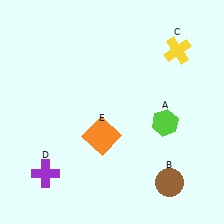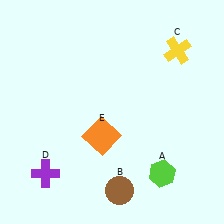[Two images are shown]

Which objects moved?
The objects that moved are: the lime hexagon (A), the brown circle (B).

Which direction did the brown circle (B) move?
The brown circle (B) moved left.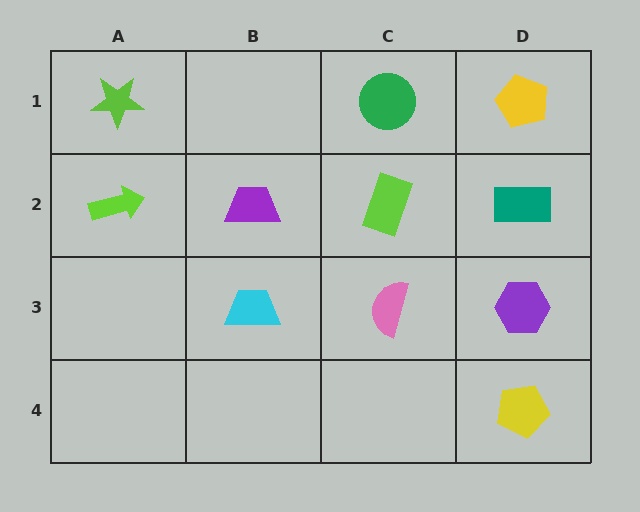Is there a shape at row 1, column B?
No, that cell is empty.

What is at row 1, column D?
A yellow pentagon.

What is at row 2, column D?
A teal rectangle.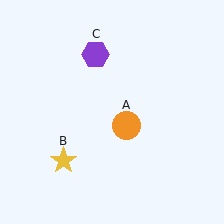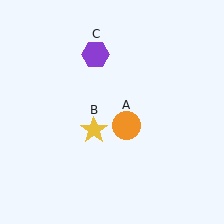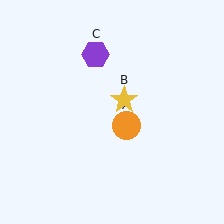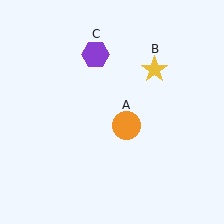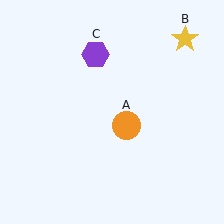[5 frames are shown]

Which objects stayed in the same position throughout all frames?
Orange circle (object A) and purple hexagon (object C) remained stationary.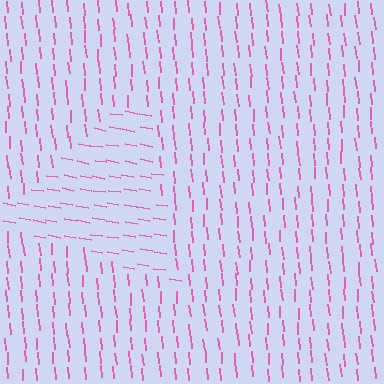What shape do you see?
I see a triangle.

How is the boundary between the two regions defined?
The boundary is defined purely by a change in line orientation (approximately 75 degrees difference). All lines are the same color and thickness.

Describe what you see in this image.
The image is filled with small pink line segments. A triangle region in the image has lines oriented differently from the surrounding lines, creating a visible texture boundary.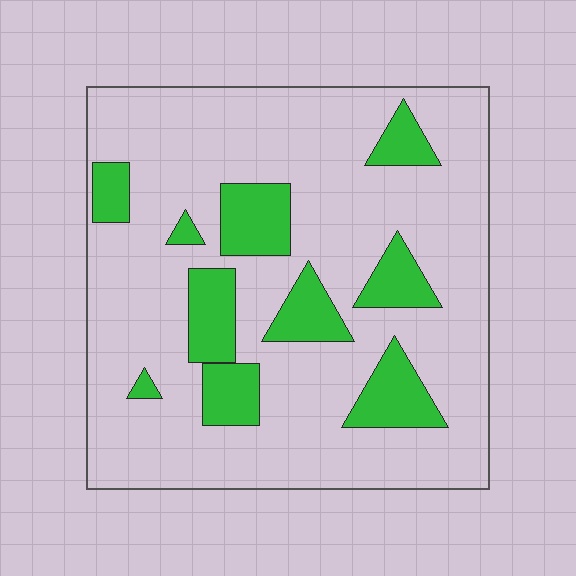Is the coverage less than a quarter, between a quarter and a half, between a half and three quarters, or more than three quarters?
Less than a quarter.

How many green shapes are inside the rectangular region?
10.